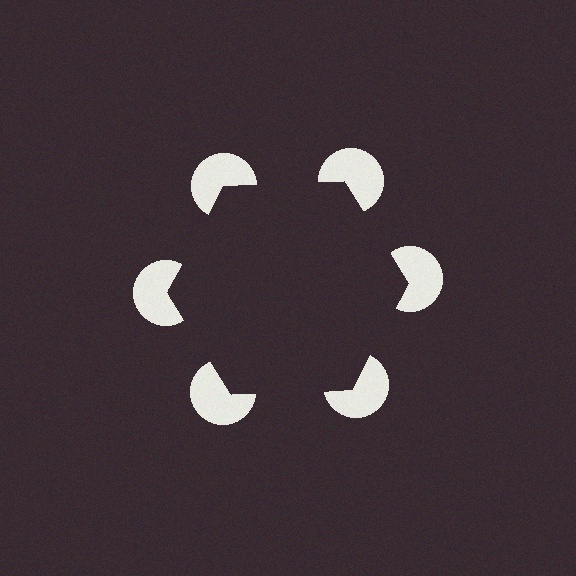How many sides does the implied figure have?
6 sides.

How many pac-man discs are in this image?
There are 6 — one at each vertex of the illusory hexagon.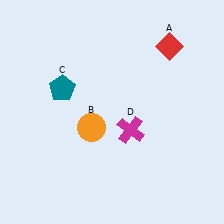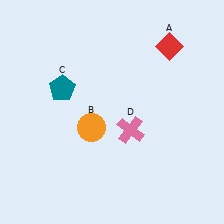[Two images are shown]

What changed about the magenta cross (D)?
In Image 1, D is magenta. In Image 2, it changed to pink.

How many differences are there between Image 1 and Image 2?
There is 1 difference between the two images.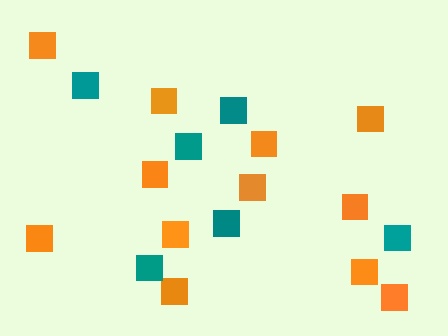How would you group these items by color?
There are 2 groups: one group of orange squares (12) and one group of teal squares (6).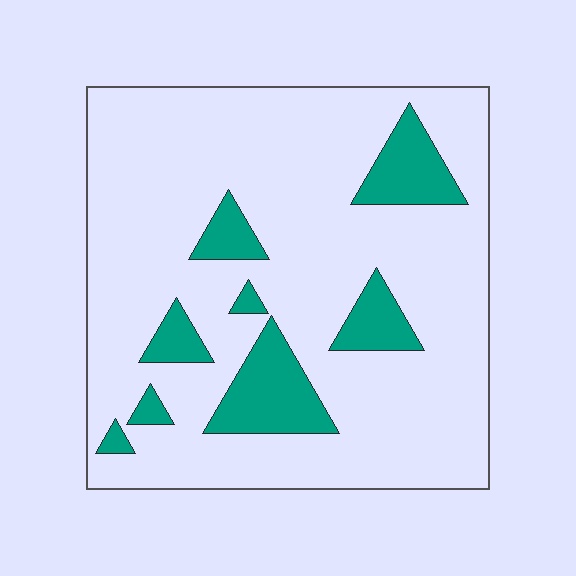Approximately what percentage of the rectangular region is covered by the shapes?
Approximately 15%.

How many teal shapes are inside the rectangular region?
8.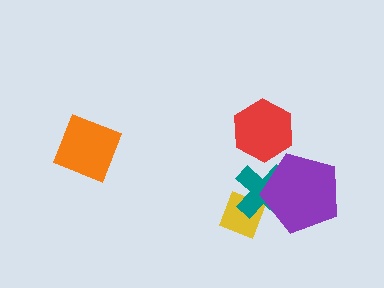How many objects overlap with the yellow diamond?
1 object overlaps with the yellow diamond.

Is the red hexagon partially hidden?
No, no other shape covers it.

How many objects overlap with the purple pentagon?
1 object overlaps with the purple pentagon.